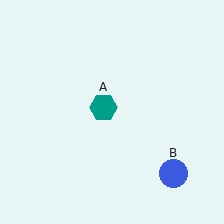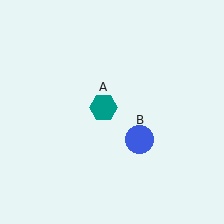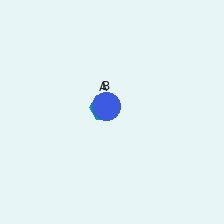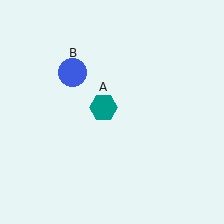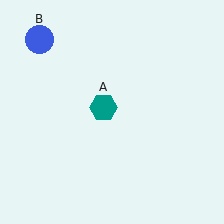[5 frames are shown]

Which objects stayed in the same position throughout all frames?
Teal hexagon (object A) remained stationary.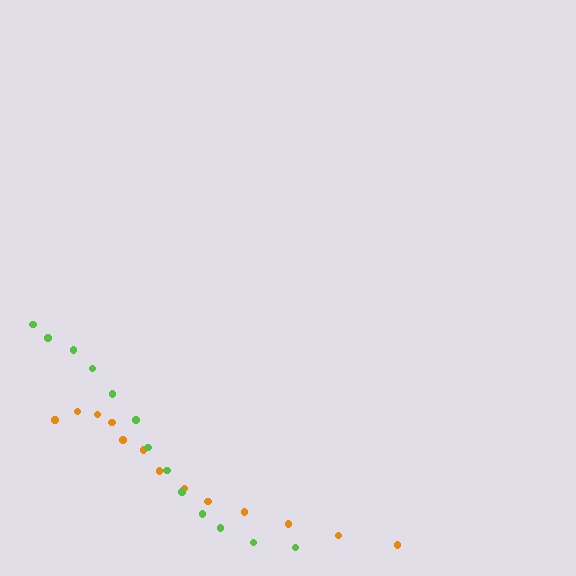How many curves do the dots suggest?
There are 2 distinct paths.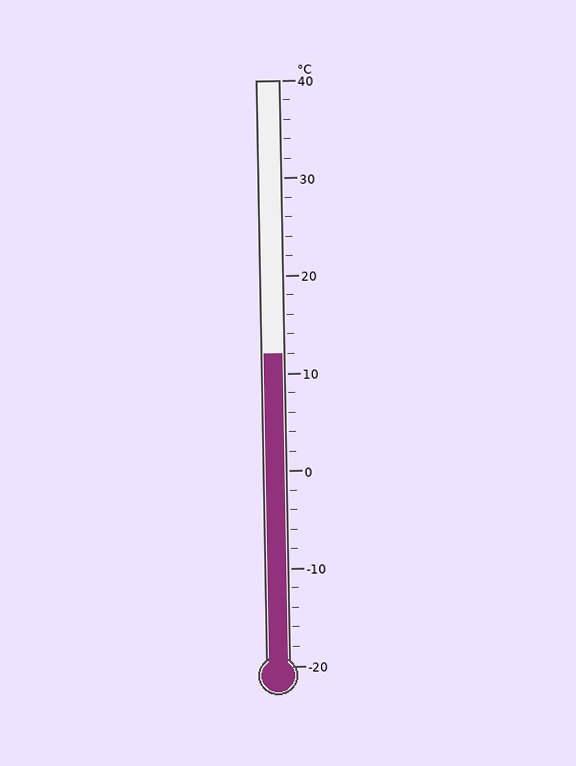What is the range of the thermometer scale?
The thermometer scale ranges from -20°C to 40°C.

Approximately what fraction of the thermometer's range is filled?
The thermometer is filled to approximately 55% of its range.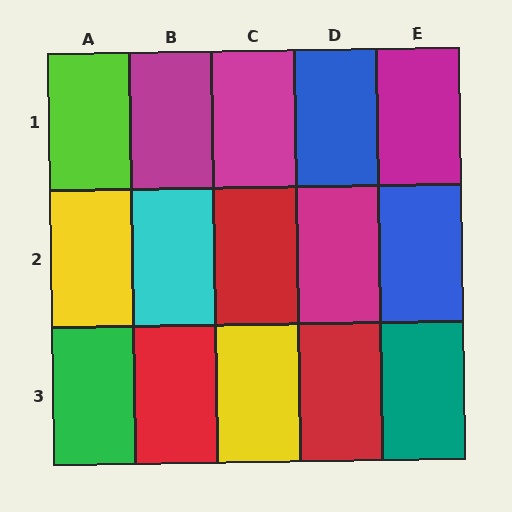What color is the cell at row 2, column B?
Cyan.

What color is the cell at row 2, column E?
Blue.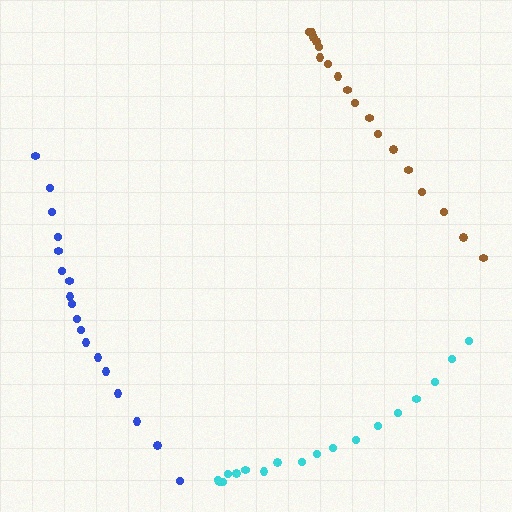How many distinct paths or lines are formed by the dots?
There are 3 distinct paths.